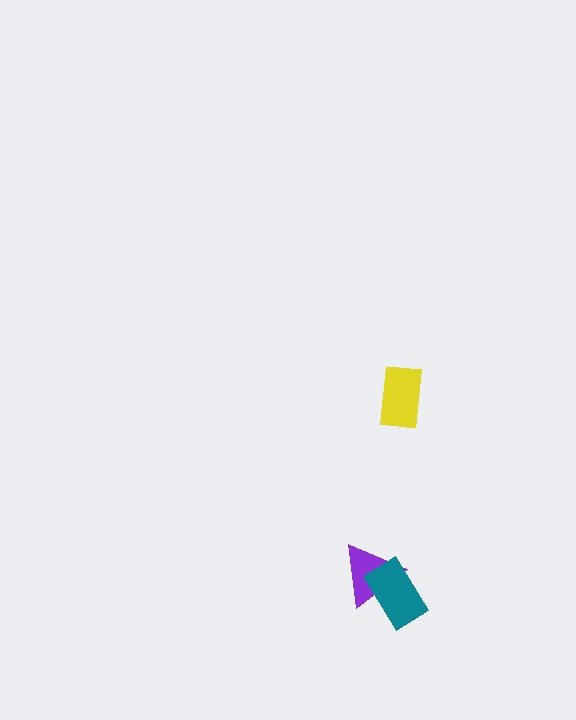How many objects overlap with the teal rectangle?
1 object overlaps with the teal rectangle.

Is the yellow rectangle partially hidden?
No, no other shape covers it.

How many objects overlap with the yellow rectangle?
0 objects overlap with the yellow rectangle.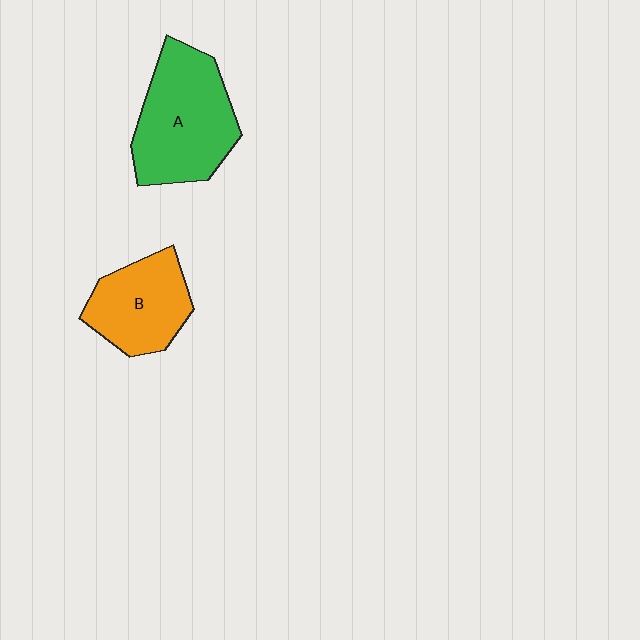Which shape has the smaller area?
Shape B (orange).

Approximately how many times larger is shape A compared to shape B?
Approximately 1.4 times.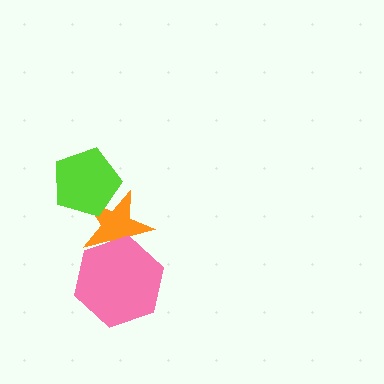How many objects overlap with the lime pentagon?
1 object overlaps with the lime pentagon.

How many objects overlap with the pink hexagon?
1 object overlaps with the pink hexagon.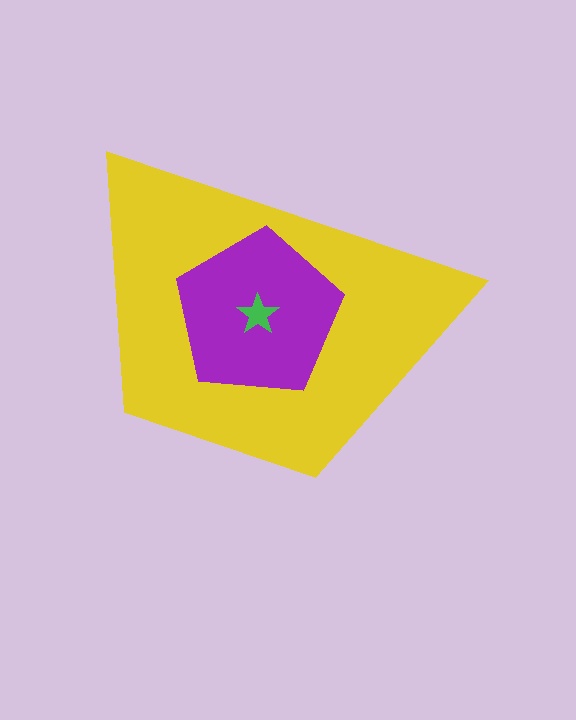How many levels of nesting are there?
3.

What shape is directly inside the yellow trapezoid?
The purple pentagon.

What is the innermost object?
The green star.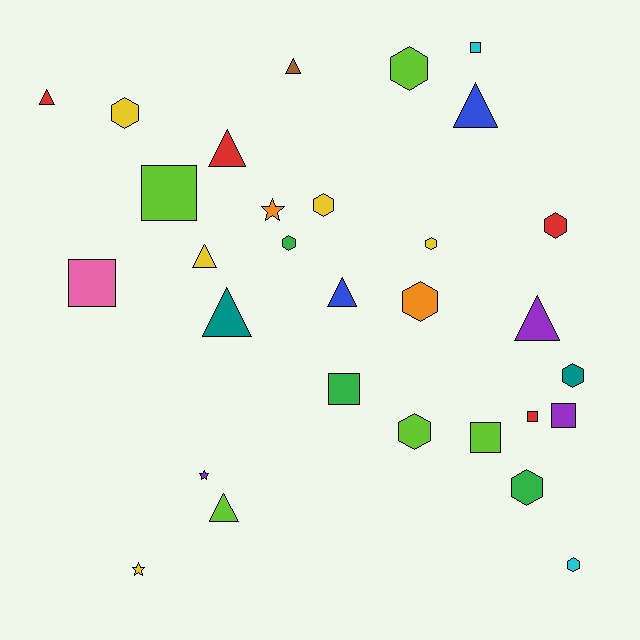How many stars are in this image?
There are 3 stars.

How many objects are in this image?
There are 30 objects.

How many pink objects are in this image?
There is 1 pink object.